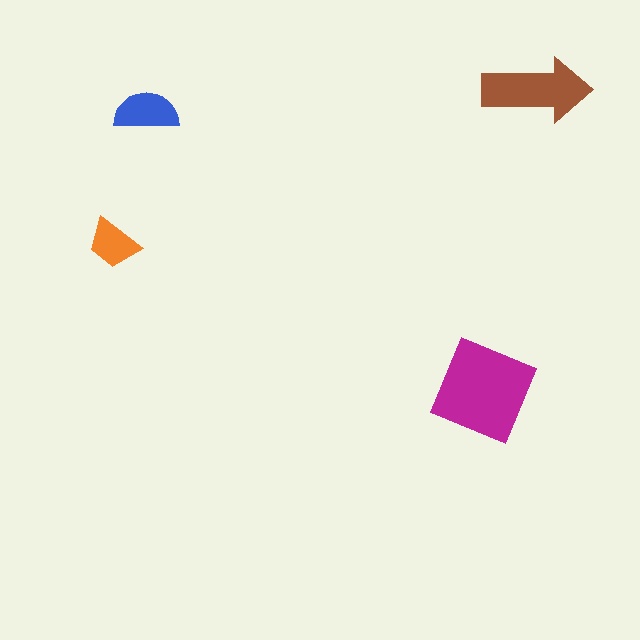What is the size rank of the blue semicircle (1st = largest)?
3rd.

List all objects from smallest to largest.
The orange trapezoid, the blue semicircle, the brown arrow, the magenta diamond.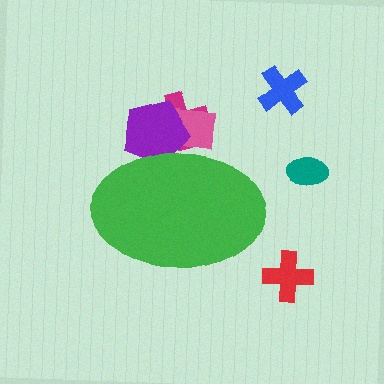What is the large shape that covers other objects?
A green ellipse.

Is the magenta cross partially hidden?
Yes, the magenta cross is partially hidden behind the green ellipse.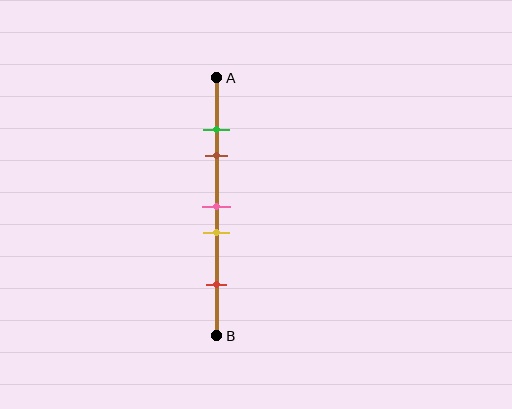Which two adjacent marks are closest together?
The green and brown marks are the closest adjacent pair.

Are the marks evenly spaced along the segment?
No, the marks are not evenly spaced.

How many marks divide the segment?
There are 5 marks dividing the segment.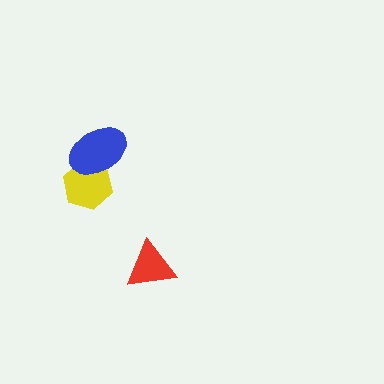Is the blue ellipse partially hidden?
No, no other shape covers it.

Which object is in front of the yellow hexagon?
The blue ellipse is in front of the yellow hexagon.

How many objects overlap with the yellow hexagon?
1 object overlaps with the yellow hexagon.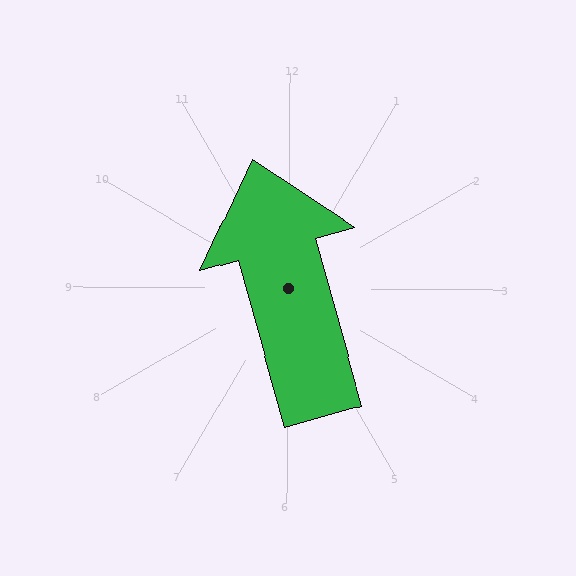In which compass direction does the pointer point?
North.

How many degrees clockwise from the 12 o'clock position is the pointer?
Approximately 344 degrees.